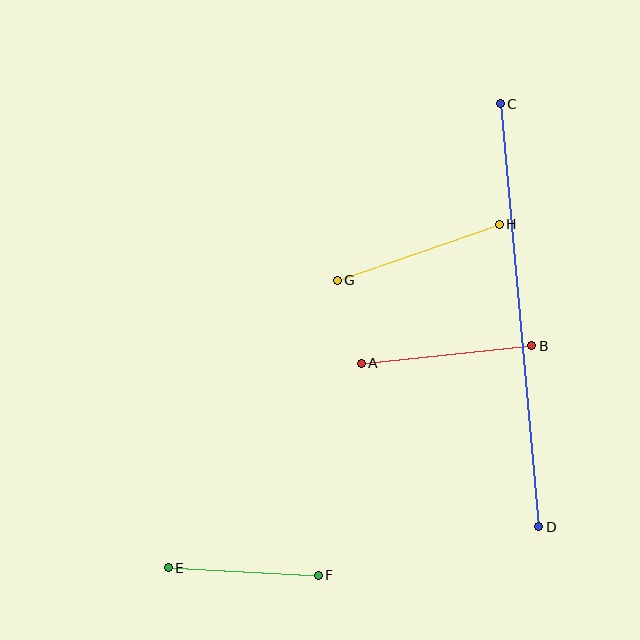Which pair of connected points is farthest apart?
Points C and D are farthest apart.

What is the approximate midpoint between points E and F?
The midpoint is at approximately (243, 571) pixels.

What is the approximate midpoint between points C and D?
The midpoint is at approximately (519, 315) pixels.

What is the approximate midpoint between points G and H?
The midpoint is at approximately (418, 252) pixels.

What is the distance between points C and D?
The distance is approximately 425 pixels.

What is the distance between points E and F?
The distance is approximately 151 pixels.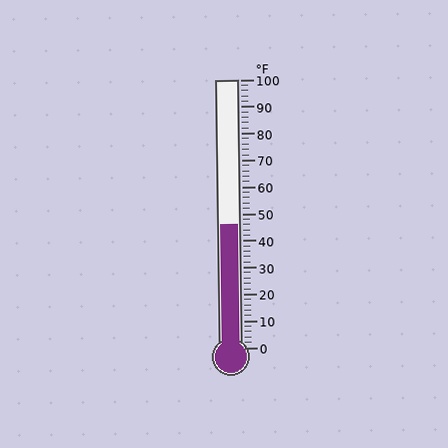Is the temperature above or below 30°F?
The temperature is above 30°F.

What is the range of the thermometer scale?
The thermometer scale ranges from 0°F to 100°F.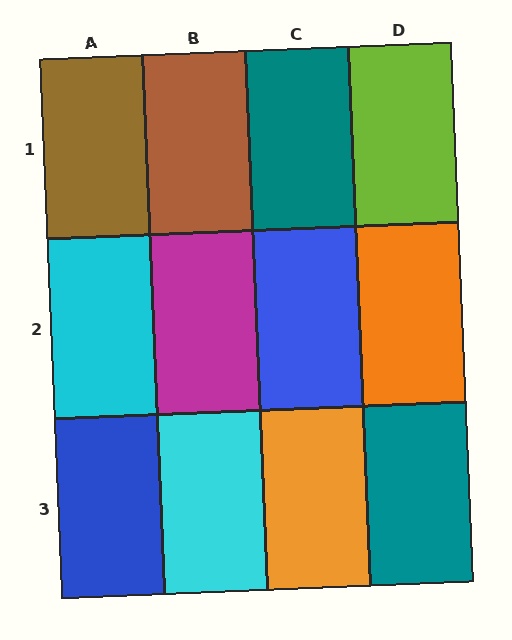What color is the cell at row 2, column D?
Orange.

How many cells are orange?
2 cells are orange.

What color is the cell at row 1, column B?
Brown.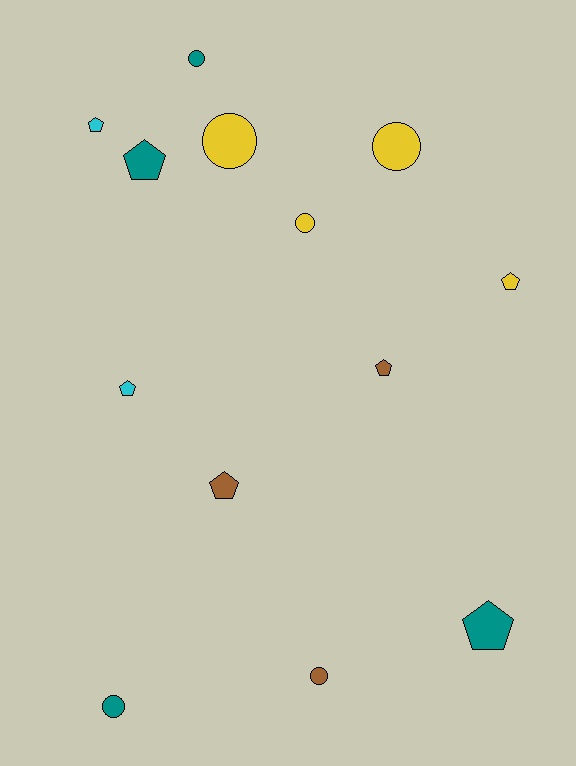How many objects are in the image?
There are 13 objects.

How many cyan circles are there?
There are no cyan circles.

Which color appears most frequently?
Teal, with 4 objects.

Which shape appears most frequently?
Pentagon, with 7 objects.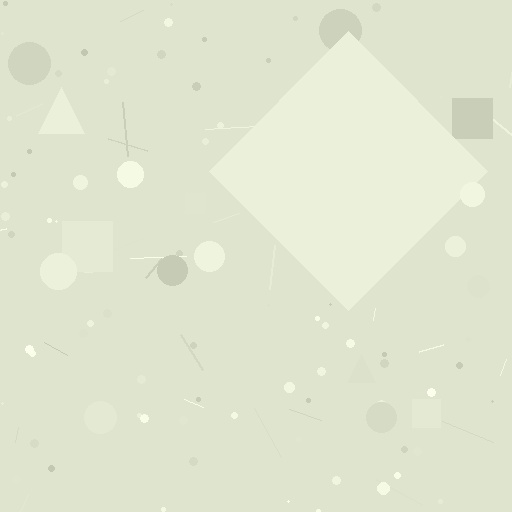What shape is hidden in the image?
A diamond is hidden in the image.